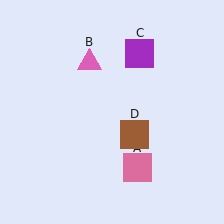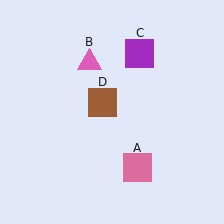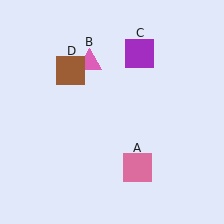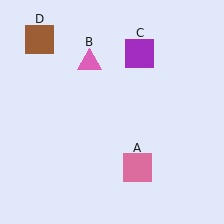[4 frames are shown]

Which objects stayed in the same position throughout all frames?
Pink square (object A) and pink triangle (object B) and purple square (object C) remained stationary.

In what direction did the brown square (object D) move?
The brown square (object D) moved up and to the left.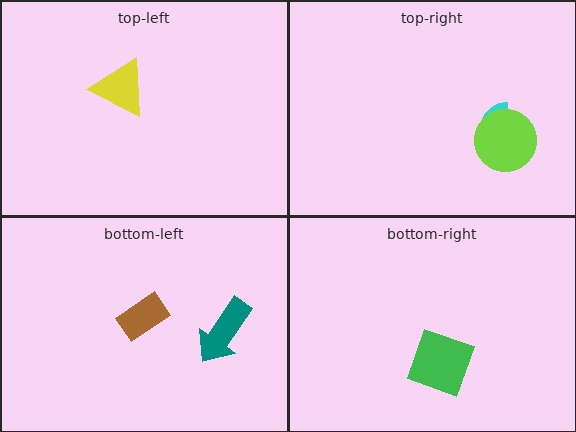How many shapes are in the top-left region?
1.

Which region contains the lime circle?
The top-right region.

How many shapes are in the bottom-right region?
1.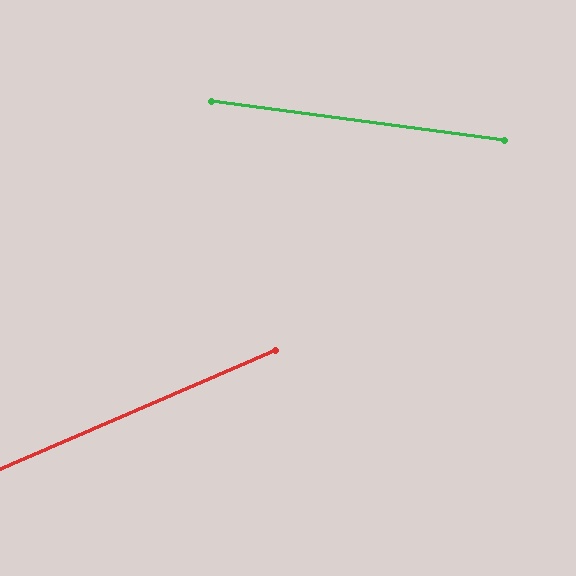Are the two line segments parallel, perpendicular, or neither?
Neither parallel nor perpendicular — they differ by about 31°.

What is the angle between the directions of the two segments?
Approximately 31 degrees.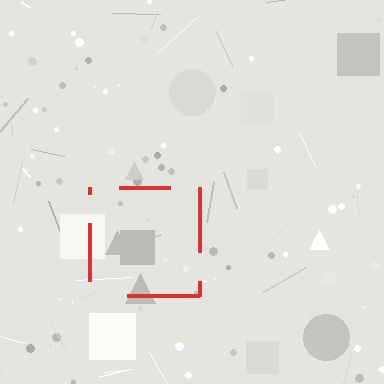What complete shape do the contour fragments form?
The contour fragments form a square.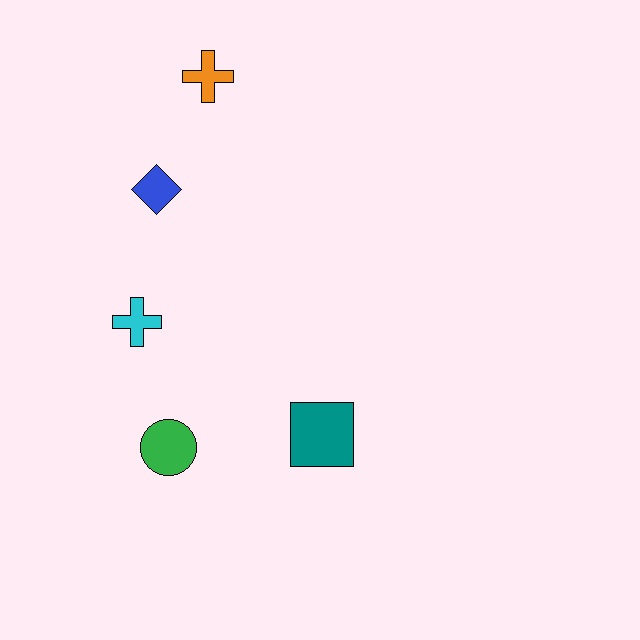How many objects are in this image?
There are 5 objects.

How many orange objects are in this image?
There is 1 orange object.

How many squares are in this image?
There is 1 square.